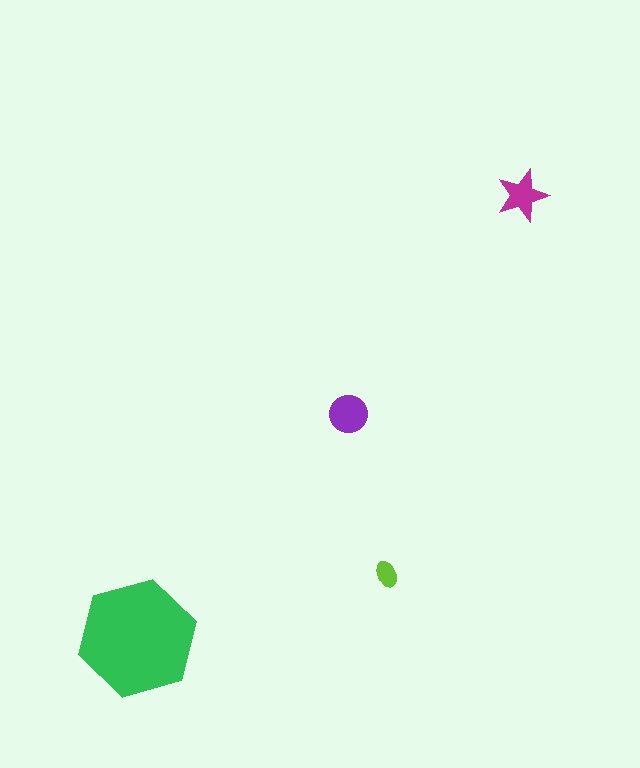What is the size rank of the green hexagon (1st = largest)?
1st.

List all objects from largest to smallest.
The green hexagon, the purple circle, the magenta star, the lime ellipse.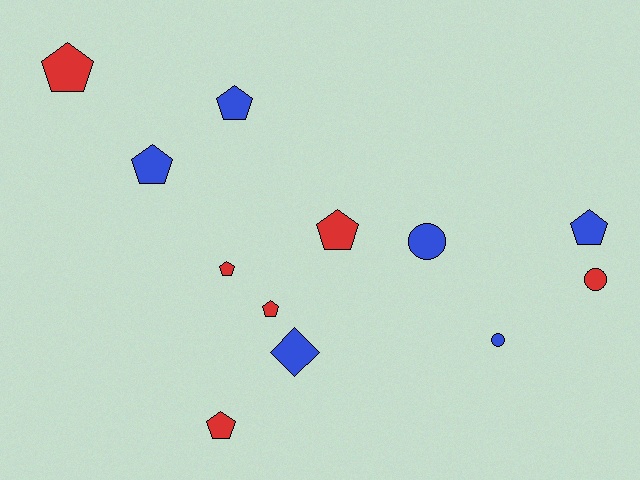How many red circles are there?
There is 1 red circle.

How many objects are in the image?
There are 12 objects.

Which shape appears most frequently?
Pentagon, with 8 objects.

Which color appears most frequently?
Red, with 6 objects.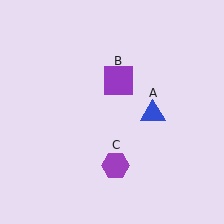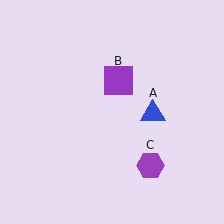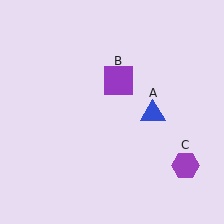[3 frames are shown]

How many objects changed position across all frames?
1 object changed position: purple hexagon (object C).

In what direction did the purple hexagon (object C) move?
The purple hexagon (object C) moved right.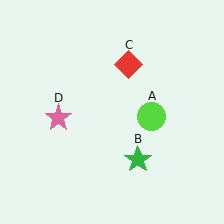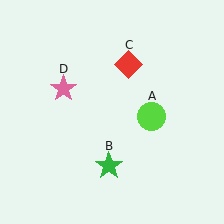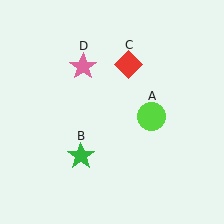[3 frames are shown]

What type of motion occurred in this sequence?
The green star (object B), pink star (object D) rotated clockwise around the center of the scene.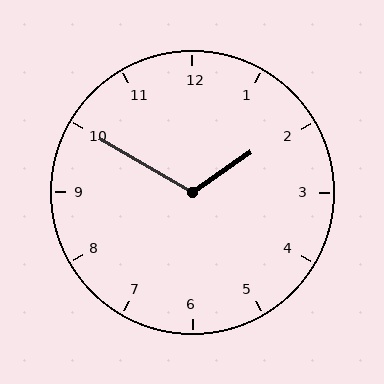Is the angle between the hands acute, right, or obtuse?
It is obtuse.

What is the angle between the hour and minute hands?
Approximately 115 degrees.